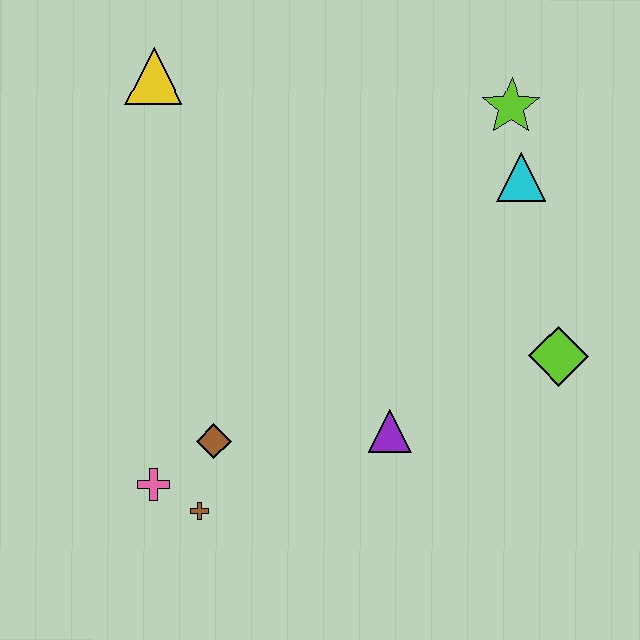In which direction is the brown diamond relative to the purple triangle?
The brown diamond is to the left of the purple triangle.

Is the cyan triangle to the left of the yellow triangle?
No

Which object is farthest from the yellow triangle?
The lime diamond is farthest from the yellow triangle.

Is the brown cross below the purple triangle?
Yes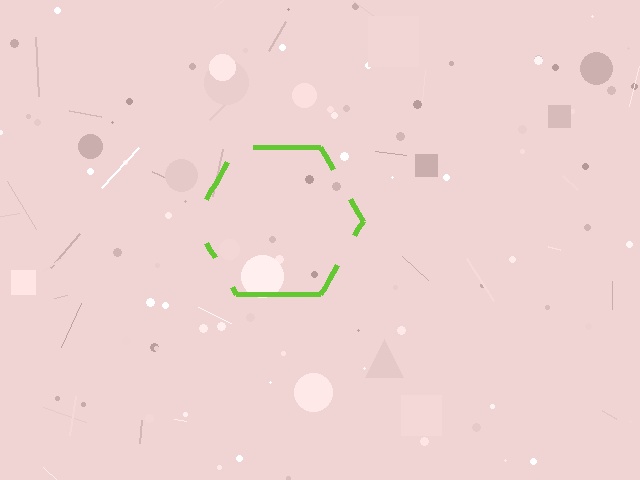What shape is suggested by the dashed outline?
The dashed outline suggests a hexagon.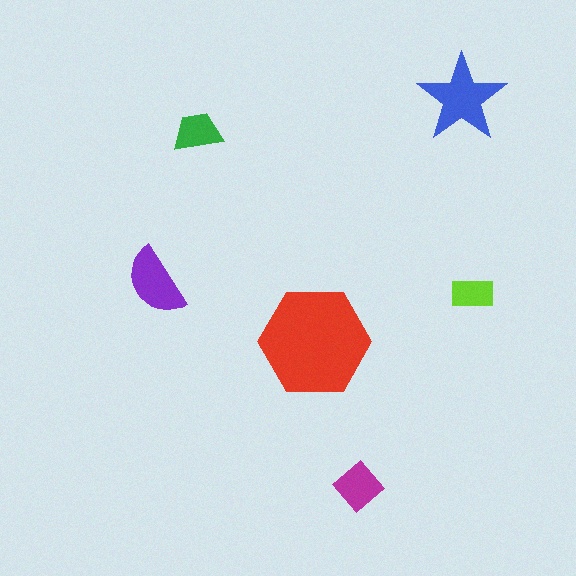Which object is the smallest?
The lime rectangle.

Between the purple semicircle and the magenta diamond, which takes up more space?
The purple semicircle.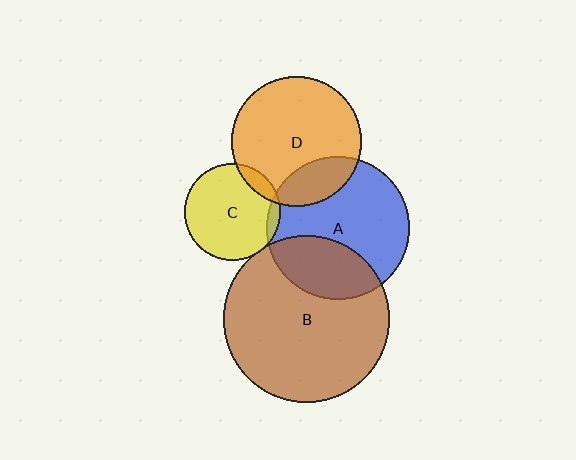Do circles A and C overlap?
Yes.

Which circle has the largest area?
Circle B (brown).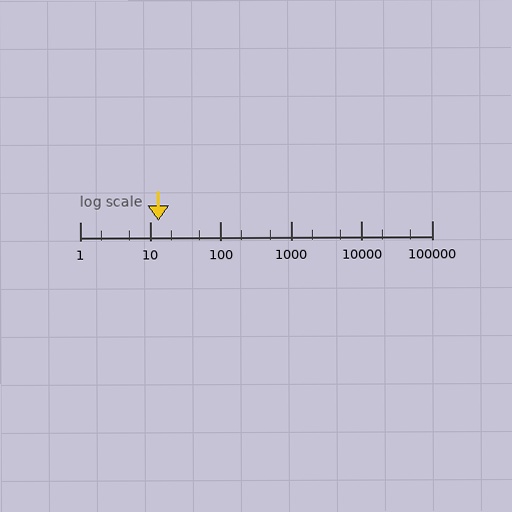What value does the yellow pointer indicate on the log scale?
The pointer indicates approximately 13.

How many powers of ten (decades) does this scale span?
The scale spans 5 decades, from 1 to 100000.